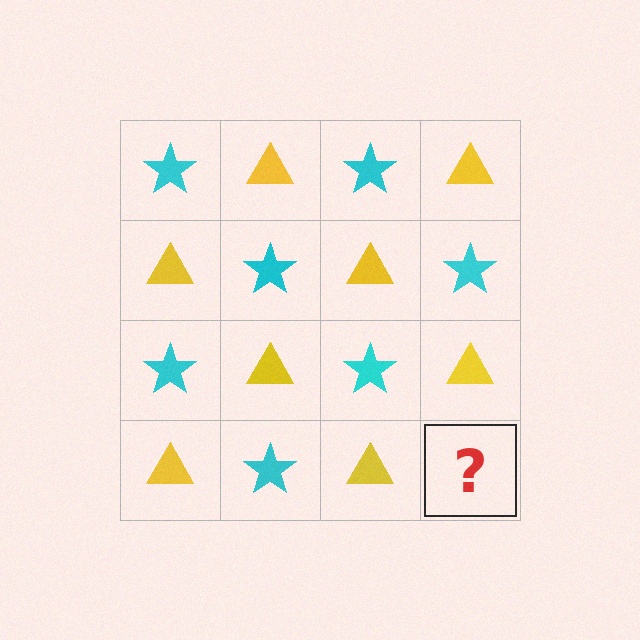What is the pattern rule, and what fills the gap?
The rule is that it alternates cyan star and yellow triangle in a checkerboard pattern. The gap should be filled with a cyan star.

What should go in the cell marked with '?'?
The missing cell should contain a cyan star.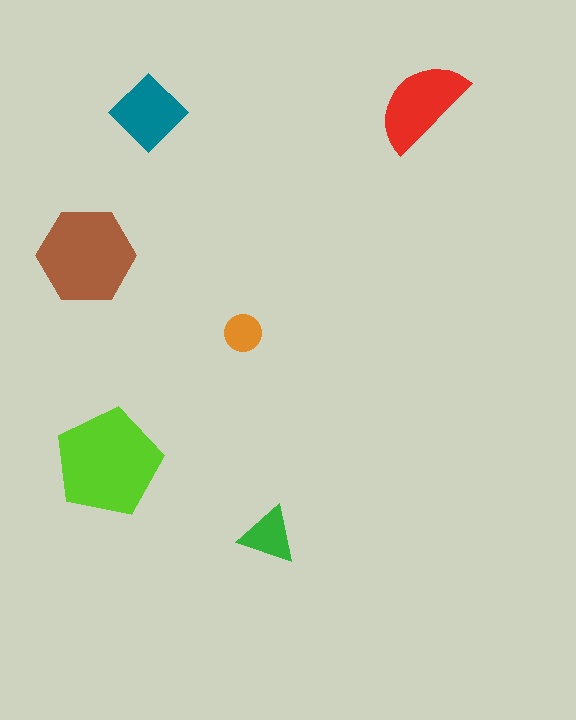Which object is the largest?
The lime pentagon.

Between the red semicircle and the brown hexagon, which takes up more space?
The brown hexagon.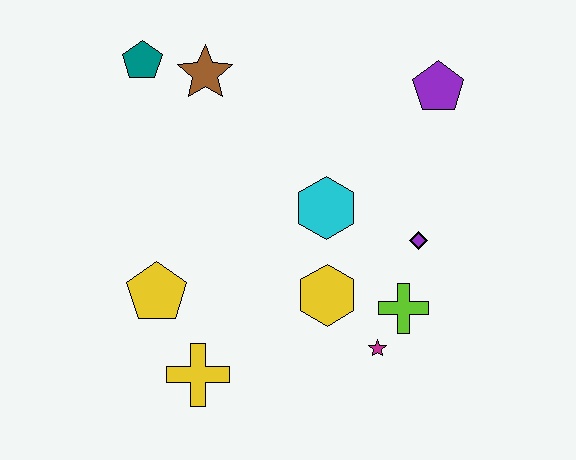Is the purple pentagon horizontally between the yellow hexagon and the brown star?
No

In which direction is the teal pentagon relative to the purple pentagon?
The teal pentagon is to the left of the purple pentagon.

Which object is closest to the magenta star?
The lime cross is closest to the magenta star.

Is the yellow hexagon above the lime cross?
Yes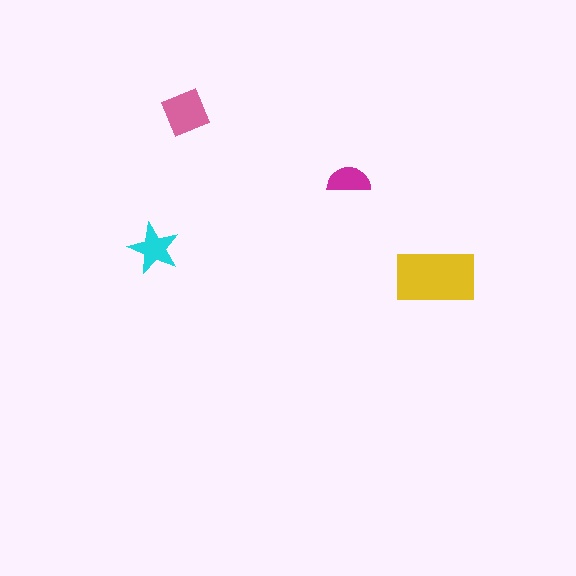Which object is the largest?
The yellow rectangle.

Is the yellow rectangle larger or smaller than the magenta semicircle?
Larger.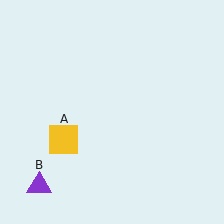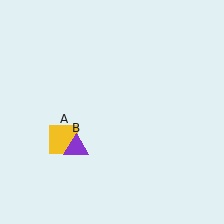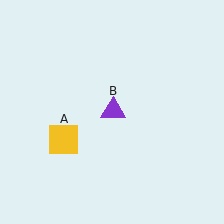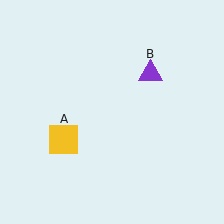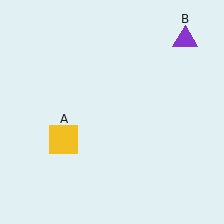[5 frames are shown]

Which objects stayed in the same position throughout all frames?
Yellow square (object A) remained stationary.